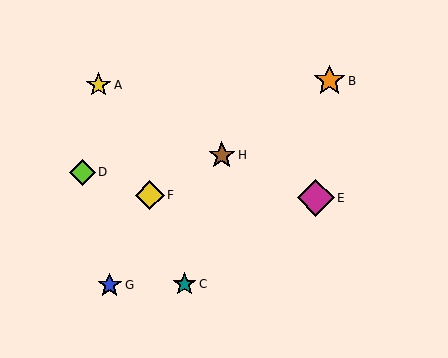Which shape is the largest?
The magenta diamond (labeled E) is the largest.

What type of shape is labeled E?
Shape E is a magenta diamond.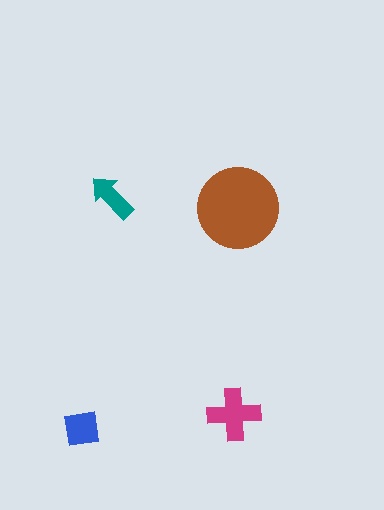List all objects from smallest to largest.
The teal arrow, the blue square, the magenta cross, the brown circle.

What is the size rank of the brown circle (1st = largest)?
1st.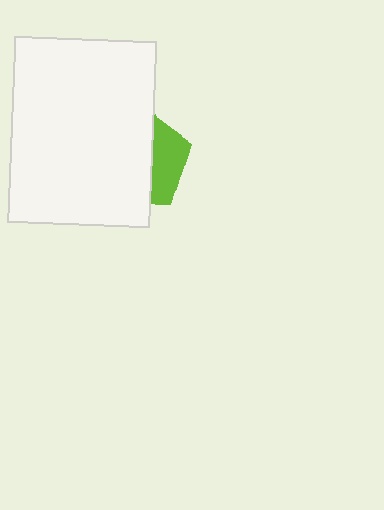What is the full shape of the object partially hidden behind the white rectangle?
The partially hidden object is a lime pentagon.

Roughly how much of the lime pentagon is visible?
A small part of it is visible (roughly 32%).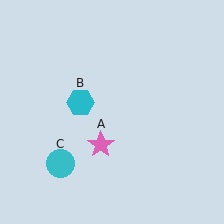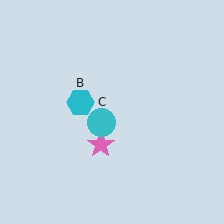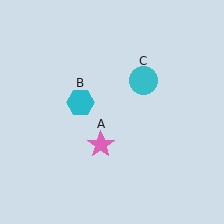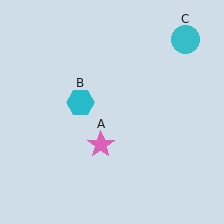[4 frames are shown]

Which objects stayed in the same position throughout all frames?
Pink star (object A) and cyan hexagon (object B) remained stationary.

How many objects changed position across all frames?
1 object changed position: cyan circle (object C).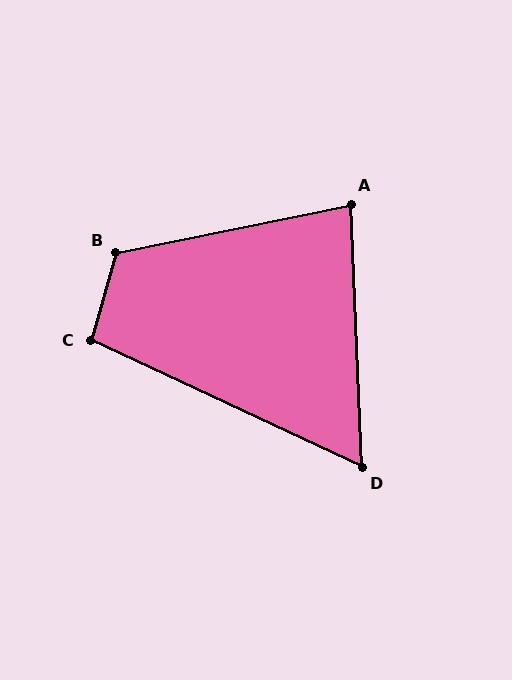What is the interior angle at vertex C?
Approximately 99 degrees (obtuse).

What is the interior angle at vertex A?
Approximately 81 degrees (acute).